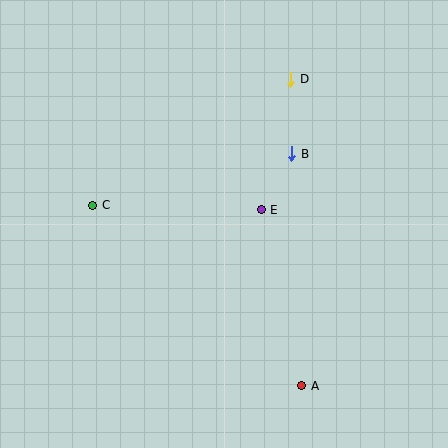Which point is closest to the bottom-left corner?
Point C is closest to the bottom-left corner.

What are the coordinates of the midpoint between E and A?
The midpoint between E and A is at (281, 298).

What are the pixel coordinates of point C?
Point C is at (93, 205).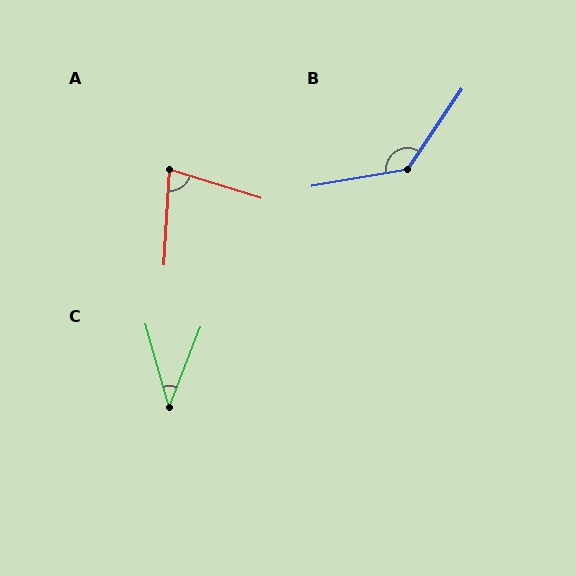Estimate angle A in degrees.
Approximately 76 degrees.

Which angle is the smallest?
C, at approximately 37 degrees.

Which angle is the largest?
B, at approximately 134 degrees.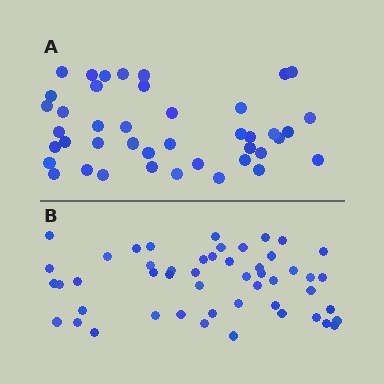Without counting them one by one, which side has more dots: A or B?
Region B (the bottom region) has more dots.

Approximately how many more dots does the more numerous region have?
Region B has roughly 8 or so more dots than region A.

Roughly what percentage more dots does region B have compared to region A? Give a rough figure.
About 20% more.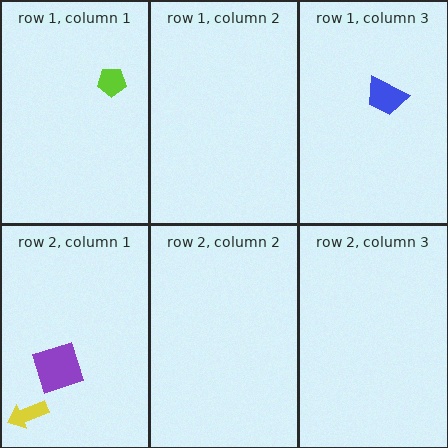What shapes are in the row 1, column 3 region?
The blue trapezoid.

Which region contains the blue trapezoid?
The row 1, column 3 region.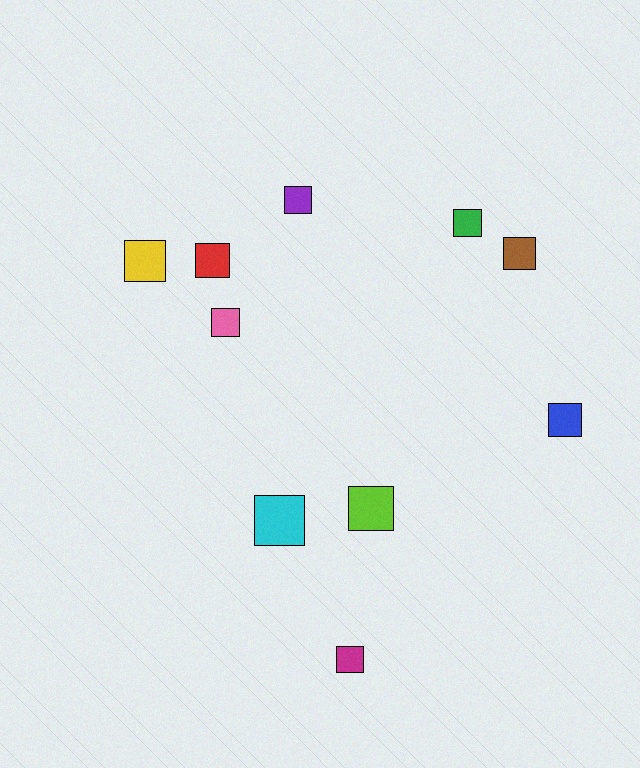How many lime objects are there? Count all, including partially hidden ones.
There is 1 lime object.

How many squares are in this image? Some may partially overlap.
There are 10 squares.